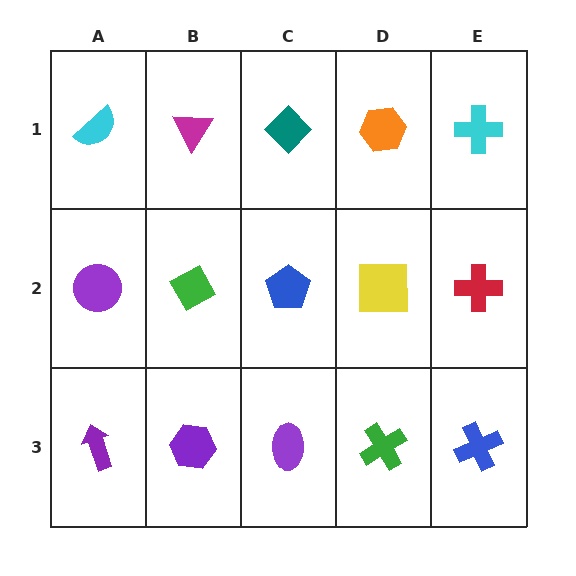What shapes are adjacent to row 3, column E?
A red cross (row 2, column E), a green cross (row 3, column D).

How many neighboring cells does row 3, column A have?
2.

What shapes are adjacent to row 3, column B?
A green diamond (row 2, column B), a purple arrow (row 3, column A), a purple ellipse (row 3, column C).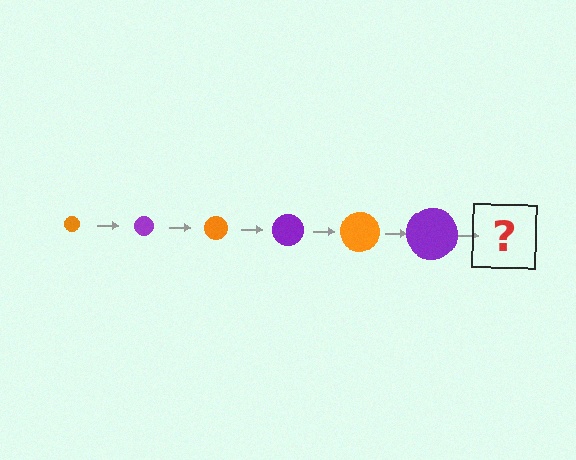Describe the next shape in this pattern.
It should be an orange circle, larger than the previous one.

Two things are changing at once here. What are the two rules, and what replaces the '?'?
The two rules are that the circle grows larger each step and the color cycles through orange and purple. The '?' should be an orange circle, larger than the previous one.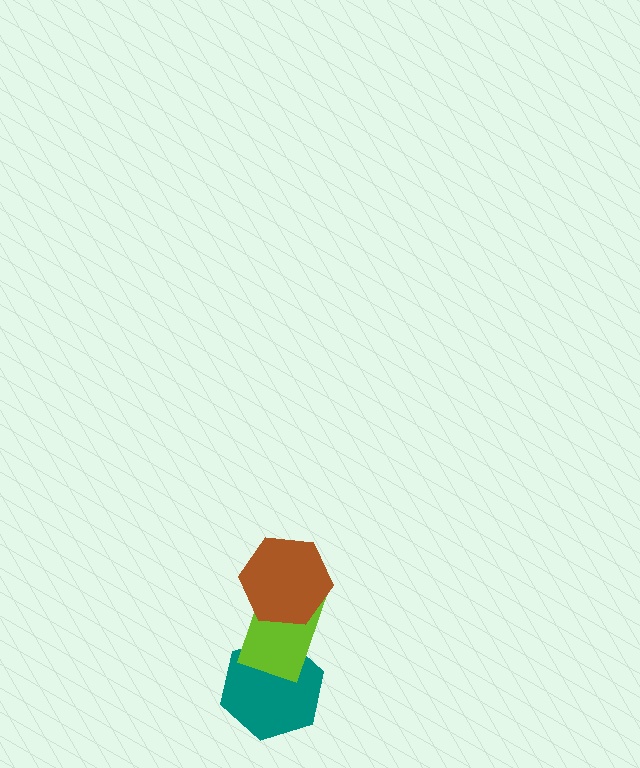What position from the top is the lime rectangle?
The lime rectangle is 2nd from the top.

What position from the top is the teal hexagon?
The teal hexagon is 3rd from the top.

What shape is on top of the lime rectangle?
The brown hexagon is on top of the lime rectangle.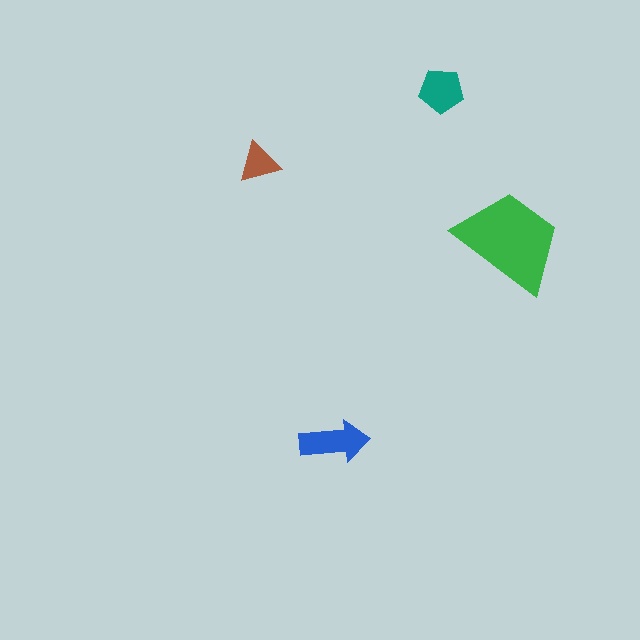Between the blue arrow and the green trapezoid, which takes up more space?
The green trapezoid.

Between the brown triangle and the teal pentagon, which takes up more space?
The teal pentagon.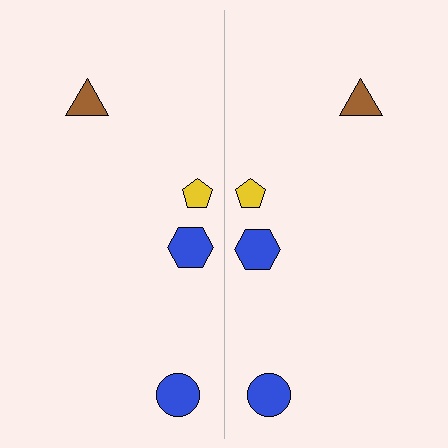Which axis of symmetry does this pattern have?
The pattern has a vertical axis of symmetry running through the center of the image.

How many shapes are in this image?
There are 8 shapes in this image.